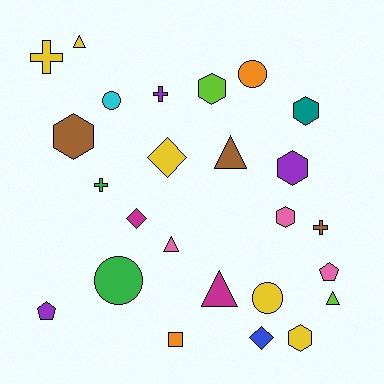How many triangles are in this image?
There are 5 triangles.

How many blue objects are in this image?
There is 1 blue object.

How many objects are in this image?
There are 25 objects.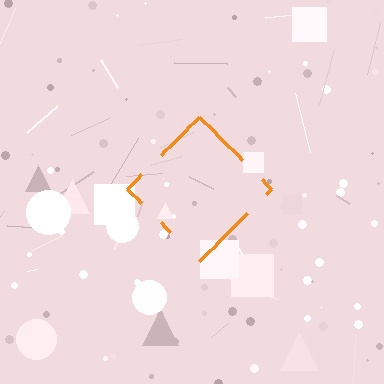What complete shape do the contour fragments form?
The contour fragments form a diamond.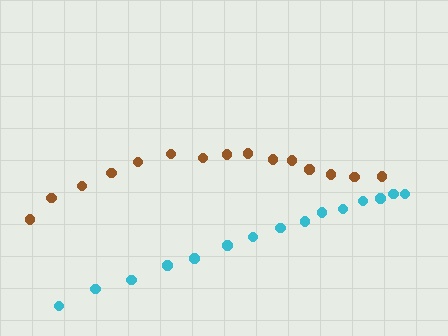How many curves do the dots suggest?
There are 2 distinct paths.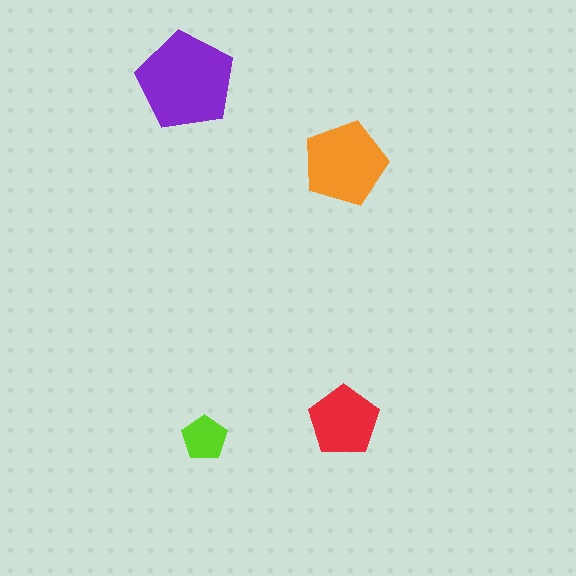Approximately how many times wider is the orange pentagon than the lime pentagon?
About 2 times wider.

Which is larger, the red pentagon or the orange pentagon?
The orange one.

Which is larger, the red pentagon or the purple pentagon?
The purple one.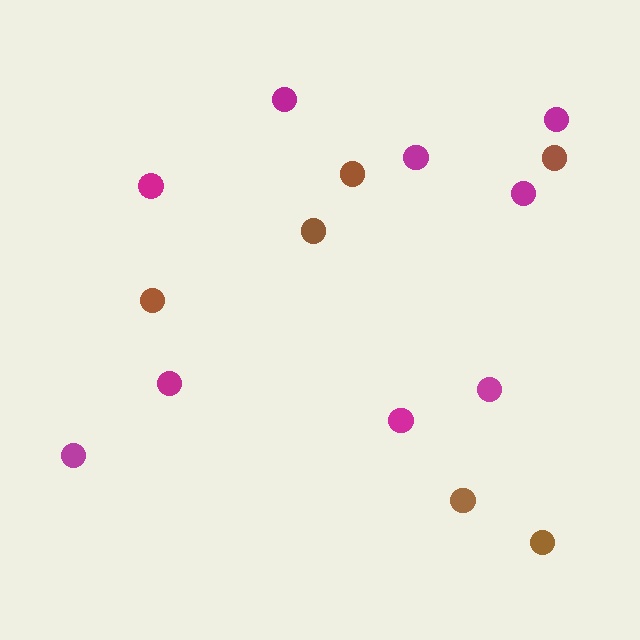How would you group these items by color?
There are 2 groups: one group of brown circles (6) and one group of magenta circles (9).